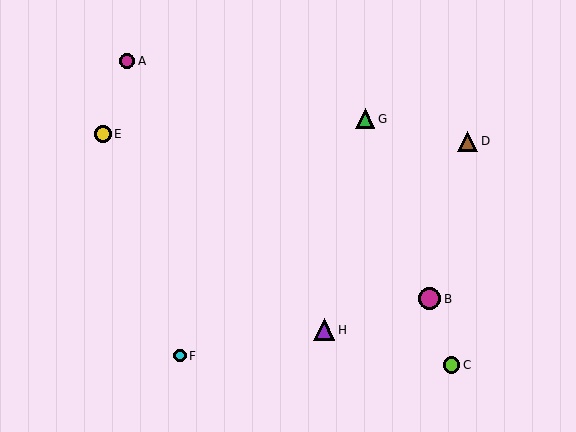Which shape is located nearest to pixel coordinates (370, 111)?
The green triangle (labeled G) at (365, 119) is nearest to that location.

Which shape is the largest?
The magenta circle (labeled B) is the largest.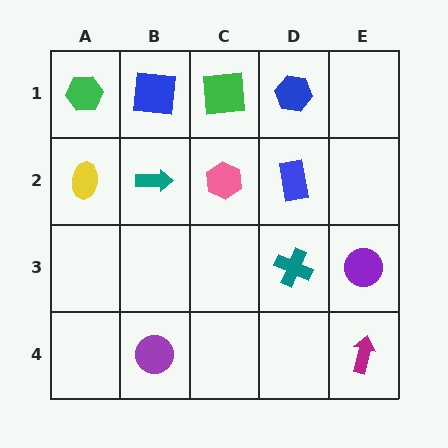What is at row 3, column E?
A purple circle.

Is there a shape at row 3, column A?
No, that cell is empty.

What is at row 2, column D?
A blue rectangle.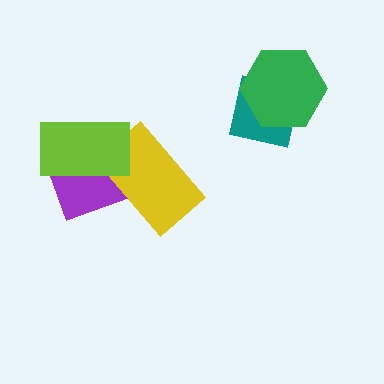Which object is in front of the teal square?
The green hexagon is in front of the teal square.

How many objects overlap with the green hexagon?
1 object overlaps with the green hexagon.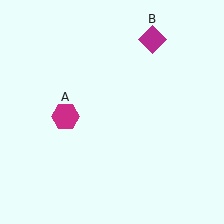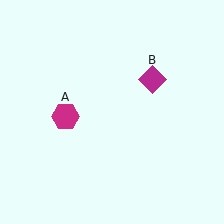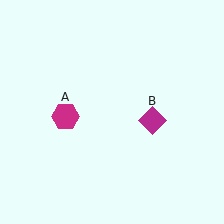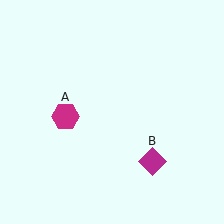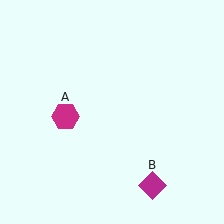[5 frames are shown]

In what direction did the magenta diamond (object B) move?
The magenta diamond (object B) moved down.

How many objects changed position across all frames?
1 object changed position: magenta diamond (object B).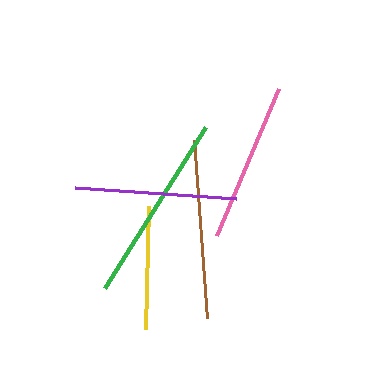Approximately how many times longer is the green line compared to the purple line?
The green line is approximately 1.2 times the length of the purple line.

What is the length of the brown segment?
The brown segment is approximately 179 pixels long.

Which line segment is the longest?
The green line is the longest at approximately 190 pixels.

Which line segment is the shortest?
The yellow line is the shortest at approximately 124 pixels.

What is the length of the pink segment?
The pink segment is approximately 160 pixels long.